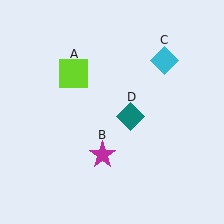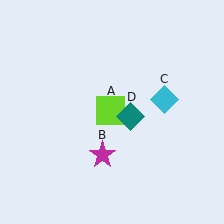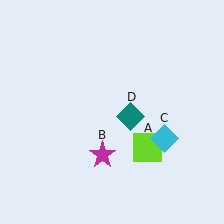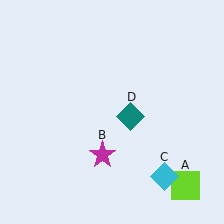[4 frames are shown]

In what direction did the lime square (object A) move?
The lime square (object A) moved down and to the right.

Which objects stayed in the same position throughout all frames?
Magenta star (object B) and teal diamond (object D) remained stationary.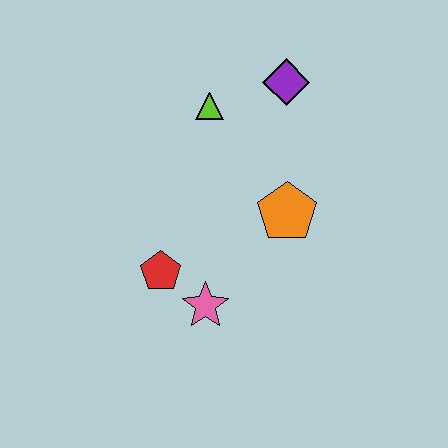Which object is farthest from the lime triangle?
The pink star is farthest from the lime triangle.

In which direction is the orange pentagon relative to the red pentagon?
The orange pentagon is to the right of the red pentagon.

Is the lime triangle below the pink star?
No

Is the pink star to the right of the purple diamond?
No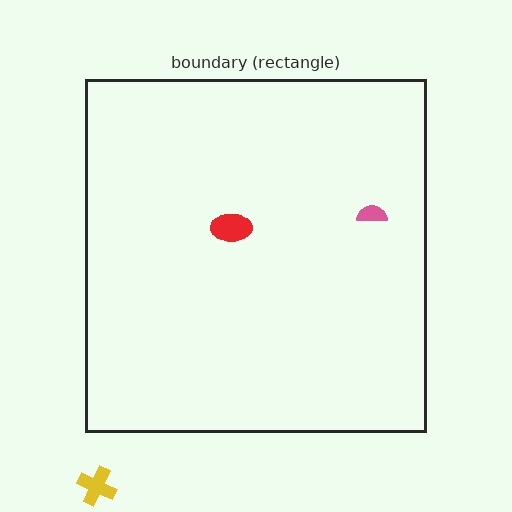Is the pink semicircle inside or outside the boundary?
Inside.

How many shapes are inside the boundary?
2 inside, 1 outside.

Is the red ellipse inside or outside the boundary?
Inside.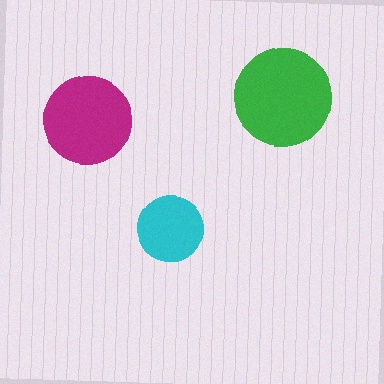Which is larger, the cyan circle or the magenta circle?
The magenta one.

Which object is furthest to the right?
The green circle is rightmost.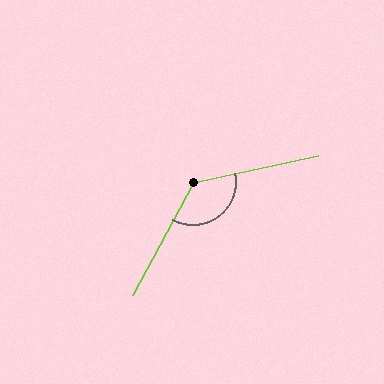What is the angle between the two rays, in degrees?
Approximately 130 degrees.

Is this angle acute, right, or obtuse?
It is obtuse.